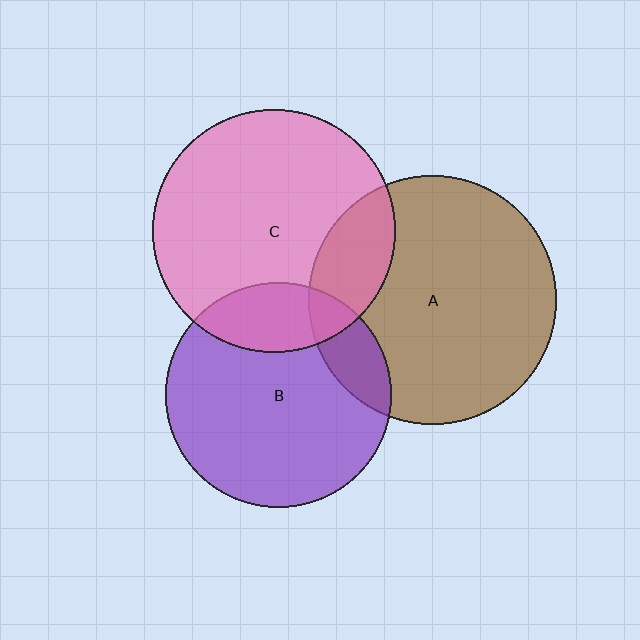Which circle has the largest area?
Circle A (brown).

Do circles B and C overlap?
Yes.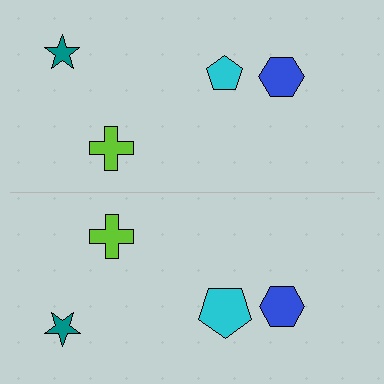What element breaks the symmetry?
The cyan pentagon on the bottom side has a different size than its mirror counterpart.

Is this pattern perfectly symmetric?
No, the pattern is not perfectly symmetric. The cyan pentagon on the bottom side has a different size than its mirror counterpart.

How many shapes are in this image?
There are 8 shapes in this image.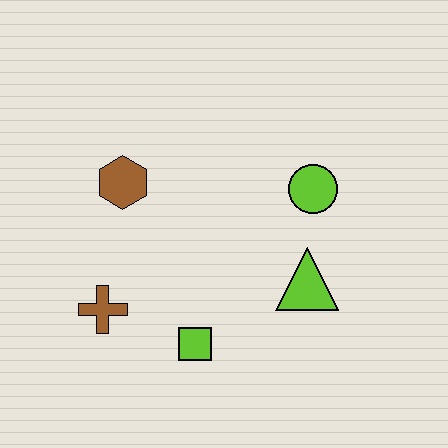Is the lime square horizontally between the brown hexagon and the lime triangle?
Yes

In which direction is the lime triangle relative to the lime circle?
The lime triangle is below the lime circle.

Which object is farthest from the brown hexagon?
The lime triangle is farthest from the brown hexagon.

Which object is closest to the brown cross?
The lime square is closest to the brown cross.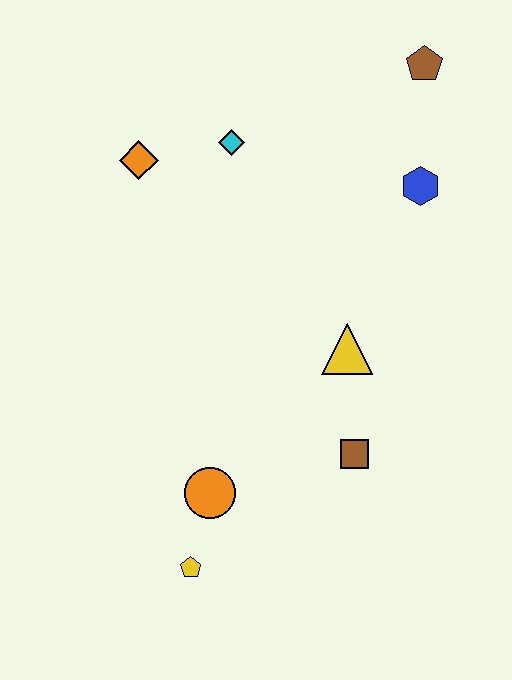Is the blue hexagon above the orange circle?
Yes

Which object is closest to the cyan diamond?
The orange diamond is closest to the cyan diamond.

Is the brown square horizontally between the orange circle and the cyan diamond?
No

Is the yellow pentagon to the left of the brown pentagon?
Yes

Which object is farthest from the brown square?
The brown pentagon is farthest from the brown square.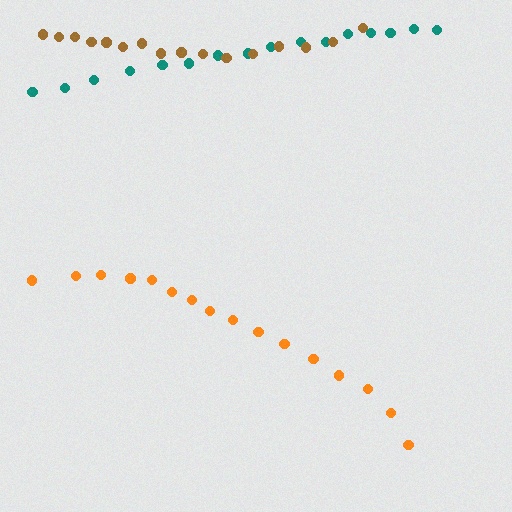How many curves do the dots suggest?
There are 3 distinct paths.